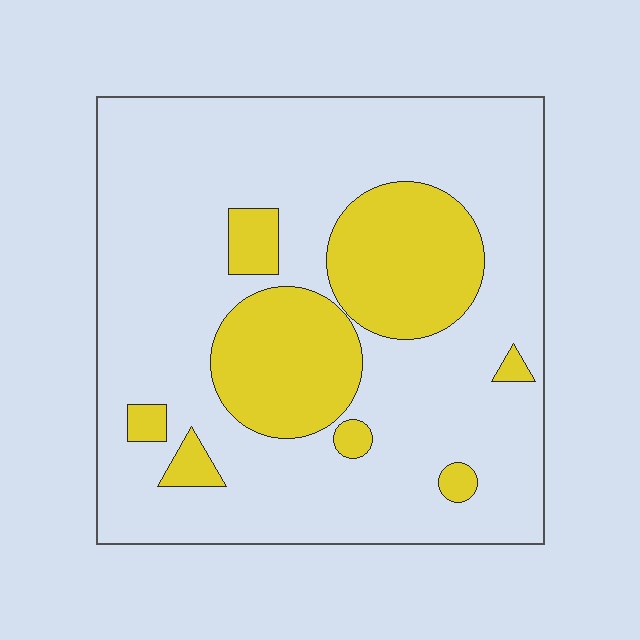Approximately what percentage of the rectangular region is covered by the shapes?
Approximately 25%.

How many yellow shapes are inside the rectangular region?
8.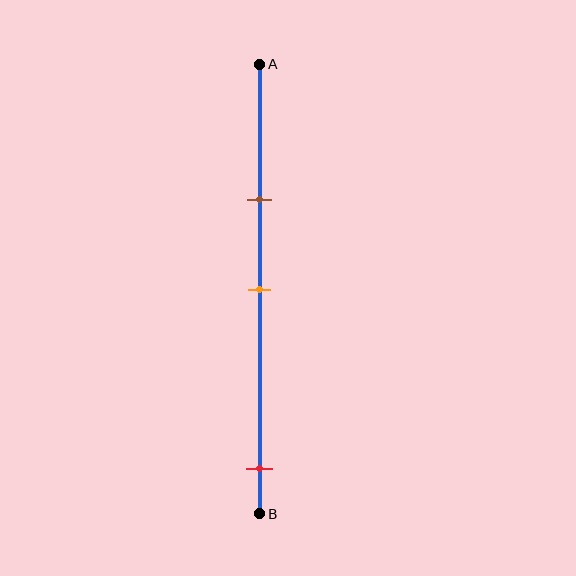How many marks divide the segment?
There are 3 marks dividing the segment.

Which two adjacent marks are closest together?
The brown and orange marks are the closest adjacent pair.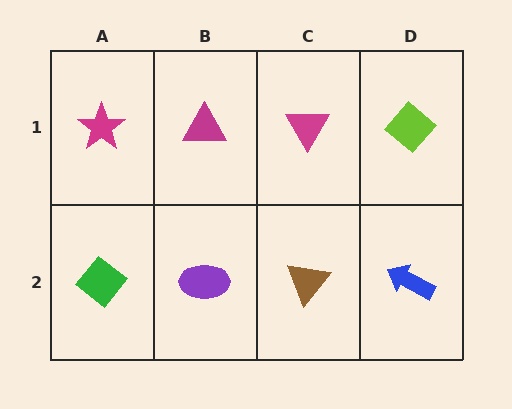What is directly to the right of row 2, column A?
A purple ellipse.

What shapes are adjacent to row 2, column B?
A magenta triangle (row 1, column B), a green diamond (row 2, column A), a brown triangle (row 2, column C).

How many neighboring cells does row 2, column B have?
3.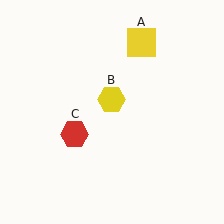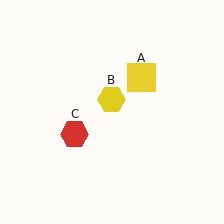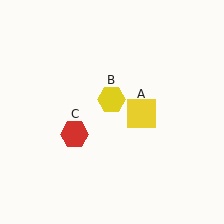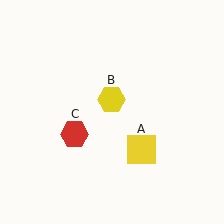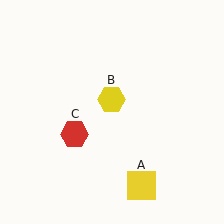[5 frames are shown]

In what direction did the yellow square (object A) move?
The yellow square (object A) moved down.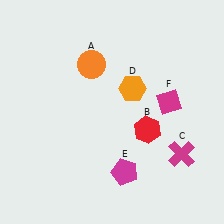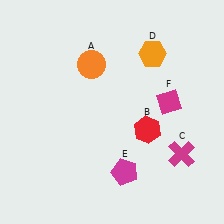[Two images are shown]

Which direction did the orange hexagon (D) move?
The orange hexagon (D) moved up.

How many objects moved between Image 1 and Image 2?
1 object moved between the two images.